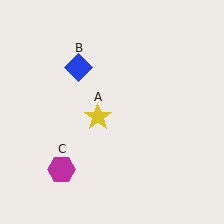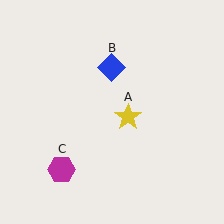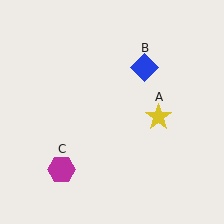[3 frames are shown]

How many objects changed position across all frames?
2 objects changed position: yellow star (object A), blue diamond (object B).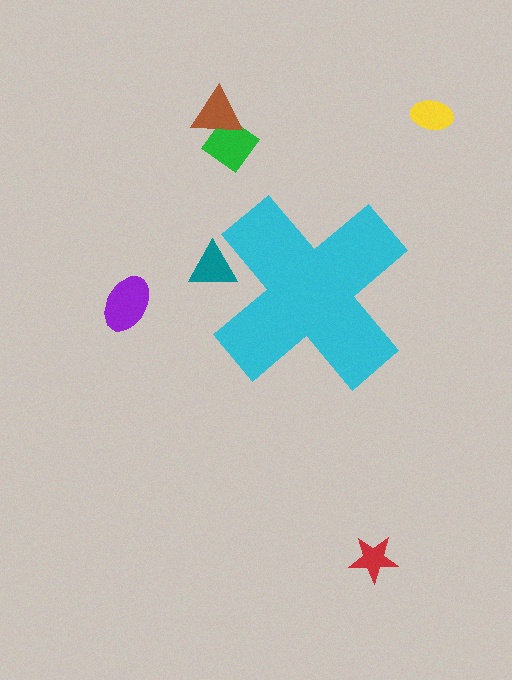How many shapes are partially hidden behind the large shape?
1 shape is partially hidden.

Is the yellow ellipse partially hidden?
No, the yellow ellipse is fully visible.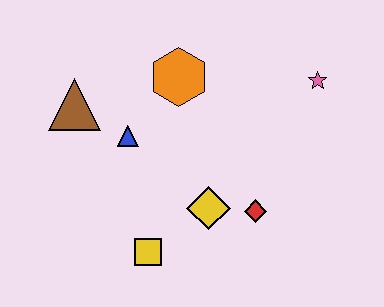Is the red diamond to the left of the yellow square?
No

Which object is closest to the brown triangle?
The blue triangle is closest to the brown triangle.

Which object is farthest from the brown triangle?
The pink star is farthest from the brown triangle.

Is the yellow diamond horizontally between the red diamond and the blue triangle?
Yes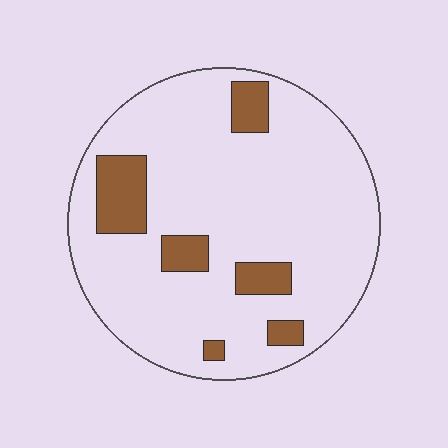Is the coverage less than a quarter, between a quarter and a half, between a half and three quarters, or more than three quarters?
Less than a quarter.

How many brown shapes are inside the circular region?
6.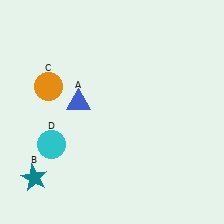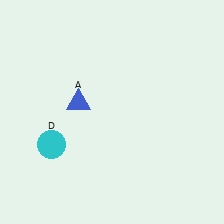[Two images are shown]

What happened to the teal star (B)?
The teal star (B) was removed in Image 2. It was in the bottom-left area of Image 1.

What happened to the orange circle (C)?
The orange circle (C) was removed in Image 2. It was in the top-left area of Image 1.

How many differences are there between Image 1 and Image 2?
There are 2 differences between the two images.